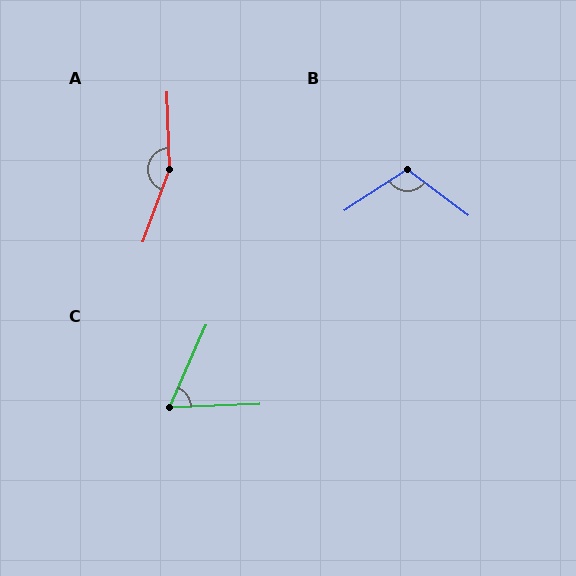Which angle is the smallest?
C, at approximately 64 degrees.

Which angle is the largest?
A, at approximately 158 degrees.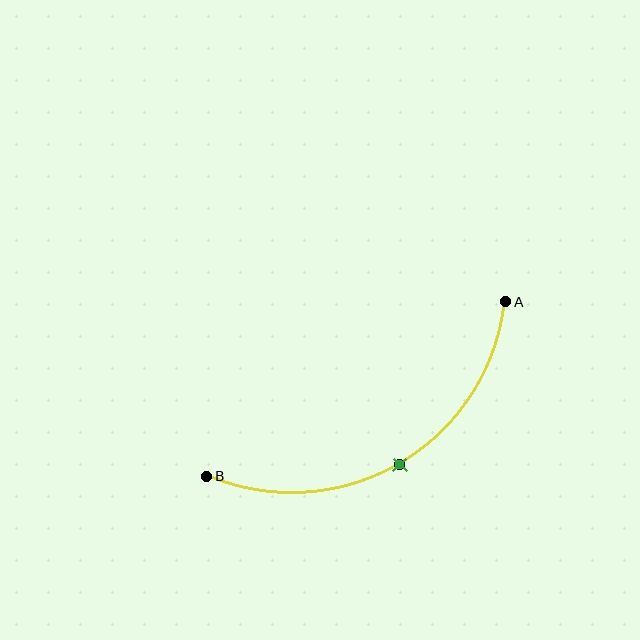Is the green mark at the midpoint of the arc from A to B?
Yes. The green mark lies on the arc at equal arc-length from both A and B — it is the arc midpoint.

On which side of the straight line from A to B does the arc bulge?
The arc bulges below the straight line connecting A and B.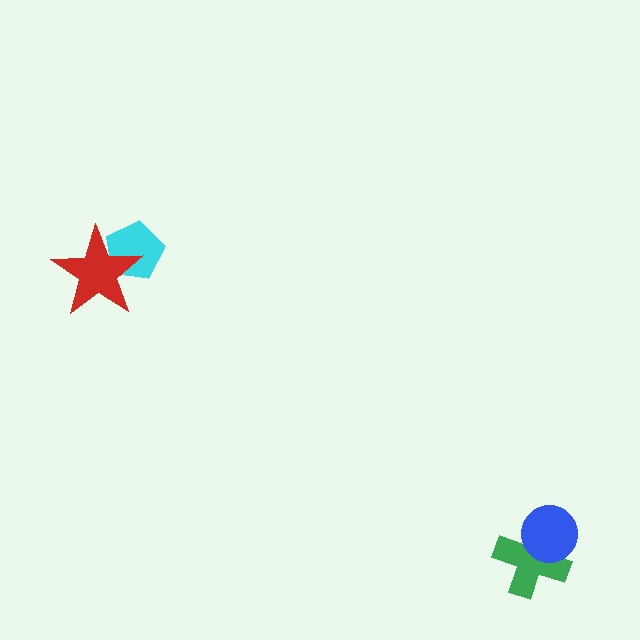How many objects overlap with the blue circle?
1 object overlaps with the blue circle.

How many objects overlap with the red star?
1 object overlaps with the red star.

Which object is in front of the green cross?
The blue circle is in front of the green cross.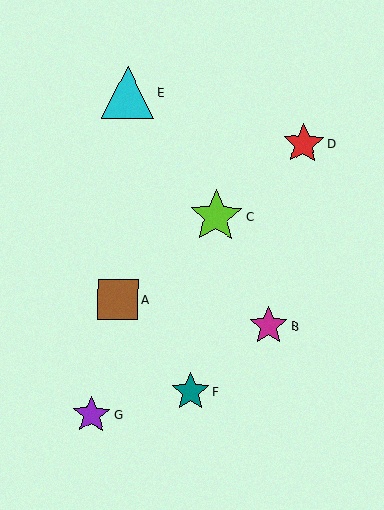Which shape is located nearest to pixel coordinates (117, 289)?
The brown square (labeled A) at (118, 299) is nearest to that location.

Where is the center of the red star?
The center of the red star is at (303, 144).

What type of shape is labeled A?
Shape A is a brown square.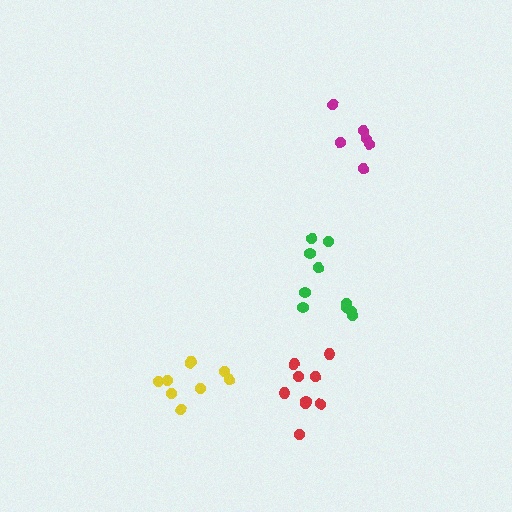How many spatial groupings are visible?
There are 4 spatial groupings.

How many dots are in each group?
Group 1: 9 dots, Group 2: 9 dots, Group 3: 10 dots, Group 4: 7 dots (35 total).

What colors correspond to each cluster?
The clusters are colored: red, yellow, green, magenta.